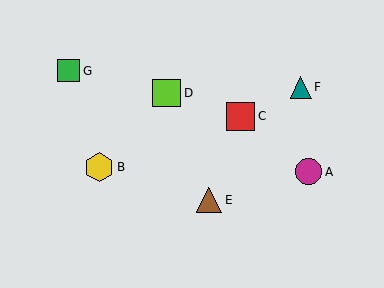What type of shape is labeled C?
Shape C is a red square.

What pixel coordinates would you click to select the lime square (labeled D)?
Click at (167, 93) to select the lime square D.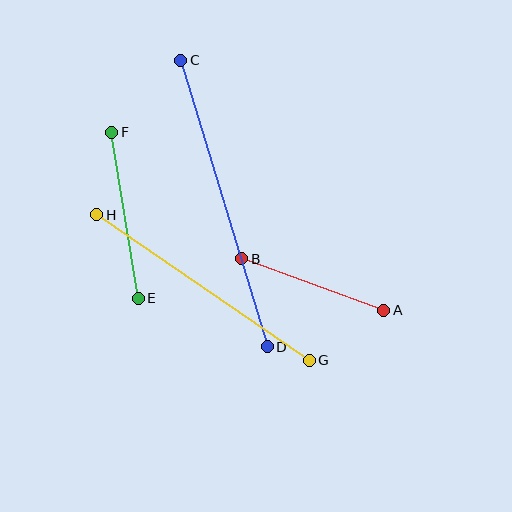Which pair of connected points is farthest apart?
Points C and D are farthest apart.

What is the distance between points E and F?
The distance is approximately 168 pixels.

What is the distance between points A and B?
The distance is approximately 151 pixels.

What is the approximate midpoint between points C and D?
The midpoint is at approximately (224, 204) pixels.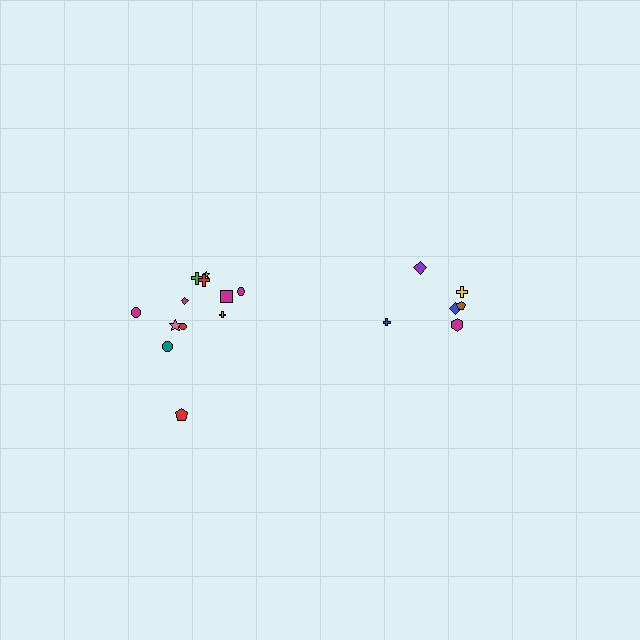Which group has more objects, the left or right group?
The left group.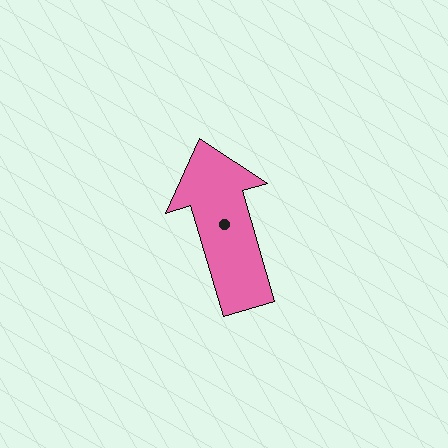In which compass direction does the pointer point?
North.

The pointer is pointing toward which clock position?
Roughly 11 o'clock.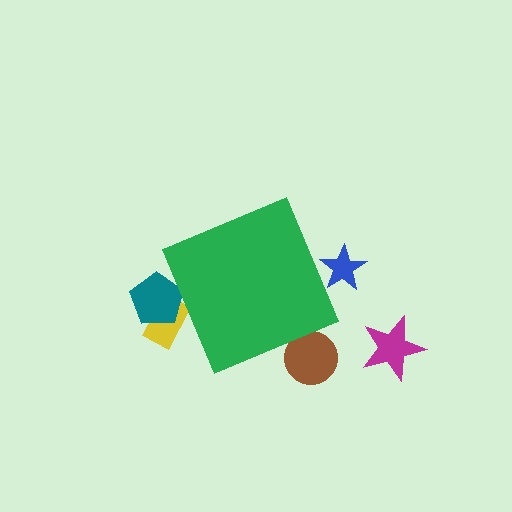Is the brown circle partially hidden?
Yes, the brown circle is partially hidden behind the green diamond.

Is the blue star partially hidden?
Yes, the blue star is partially hidden behind the green diamond.